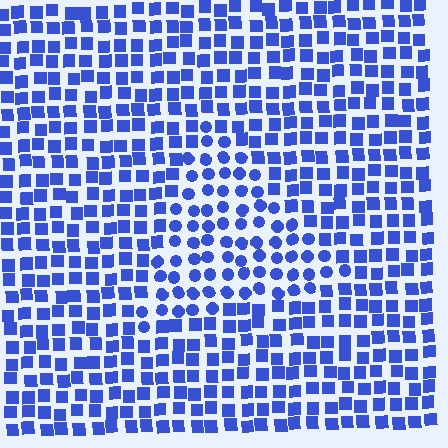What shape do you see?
I see a triangle.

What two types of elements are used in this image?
The image uses circles inside the triangle region and squares outside it.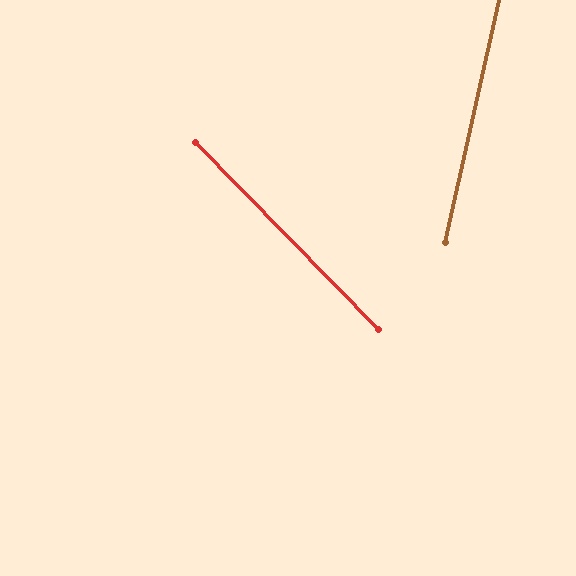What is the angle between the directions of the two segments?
Approximately 57 degrees.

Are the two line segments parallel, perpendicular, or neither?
Neither parallel nor perpendicular — they differ by about 57°.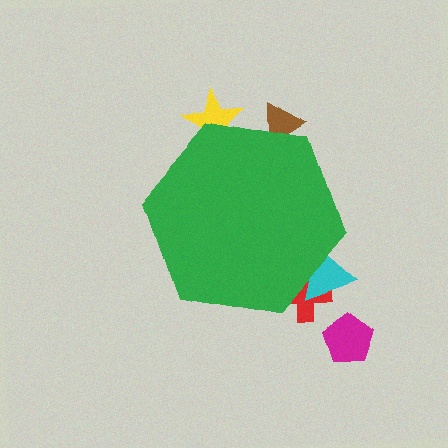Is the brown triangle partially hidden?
Yes, the brown triangle is partially hidden behind the green hexagon.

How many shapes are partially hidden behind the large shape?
4 shapes are partially hidden.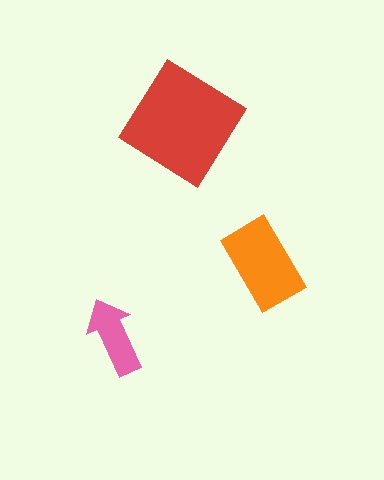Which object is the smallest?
The pink arrow.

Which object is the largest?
The red diamond.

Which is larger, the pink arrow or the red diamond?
The red diamond.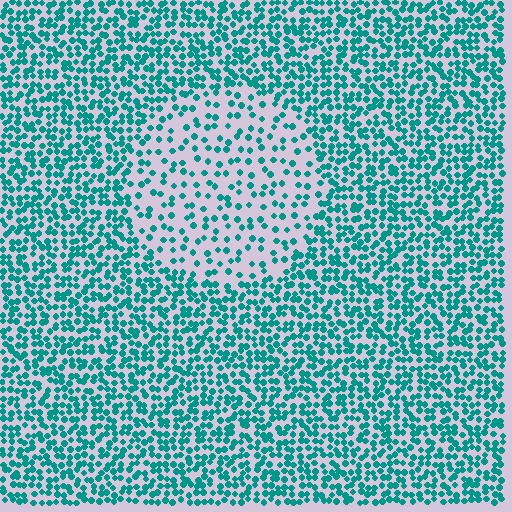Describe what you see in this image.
The image contains small teal elements arranged at two different densities. A circle-shaped region is visible where the elements are less densely packed than the surrounding area.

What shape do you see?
I see a circle.